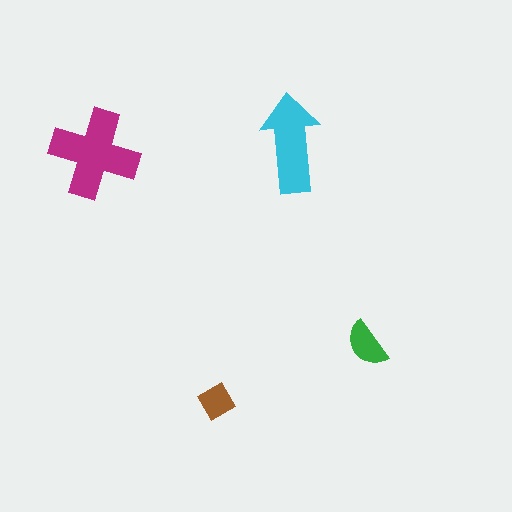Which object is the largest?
The magenta cross.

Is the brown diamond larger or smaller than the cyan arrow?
Smaller.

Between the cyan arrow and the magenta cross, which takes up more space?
The magenta cross.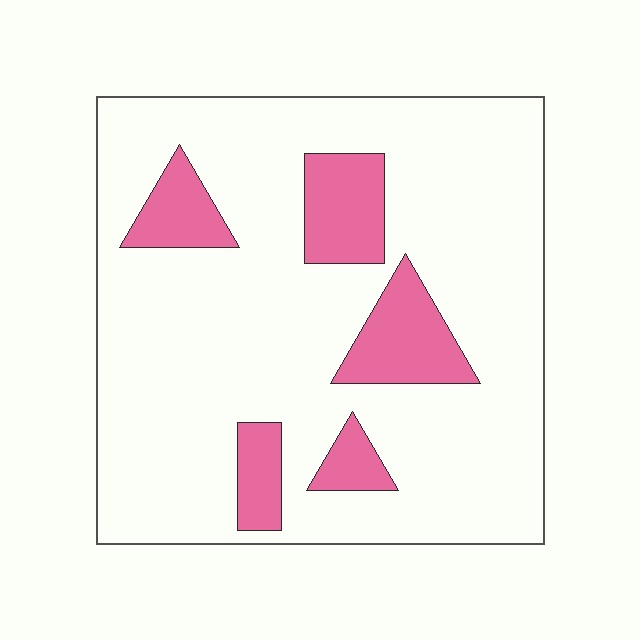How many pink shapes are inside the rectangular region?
5.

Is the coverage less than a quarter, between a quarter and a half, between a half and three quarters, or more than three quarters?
Less than a quarter.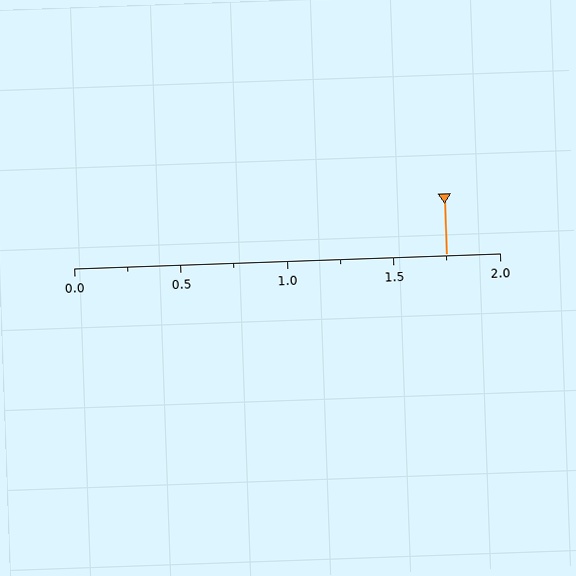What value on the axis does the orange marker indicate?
The marker indicates approximately 1.75.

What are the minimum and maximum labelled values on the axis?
The axis runs from 0.0 to 2.0.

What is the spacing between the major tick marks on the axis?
The major ticks are spaced 0.5 apart.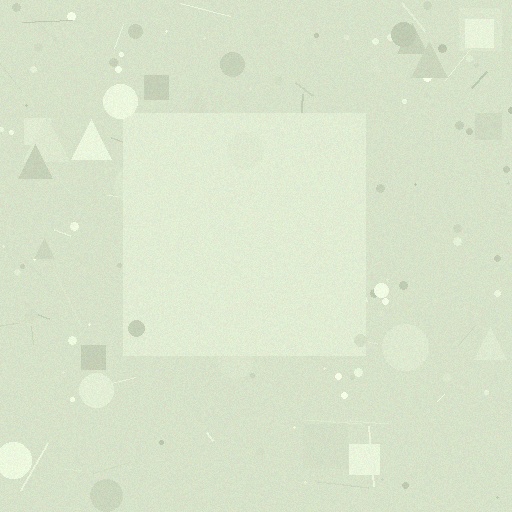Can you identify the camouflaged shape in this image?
The camouflaged shape is a square.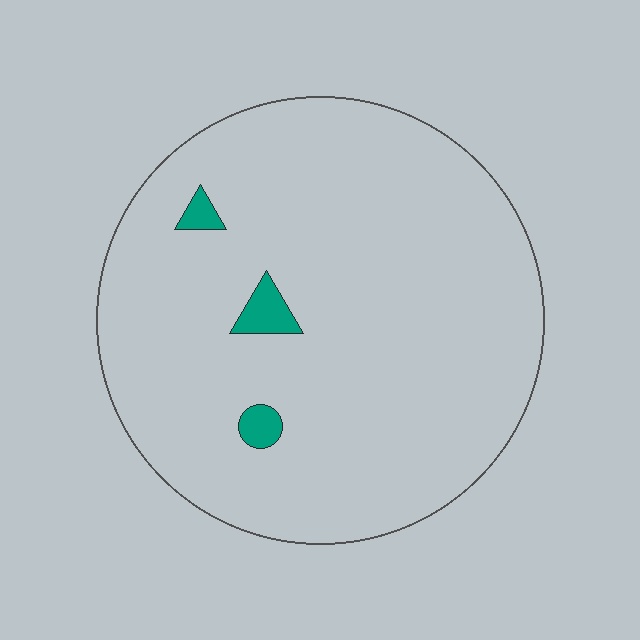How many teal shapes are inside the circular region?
3.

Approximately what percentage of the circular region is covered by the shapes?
Approximately 5%.